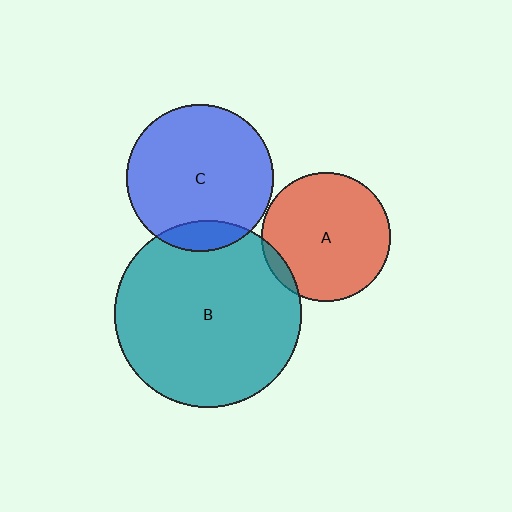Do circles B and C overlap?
Yes.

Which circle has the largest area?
Circle B (teal).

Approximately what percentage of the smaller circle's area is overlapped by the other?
Approximately 10%.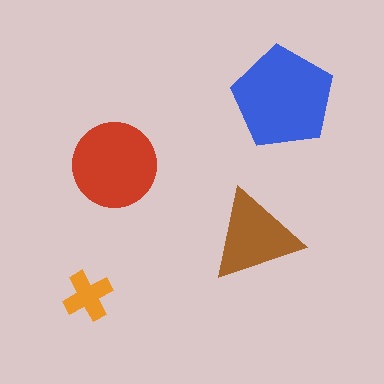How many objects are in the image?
There are 4 objects in the image.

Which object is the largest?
The blue pentagon.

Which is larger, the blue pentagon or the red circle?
The blue pentagon.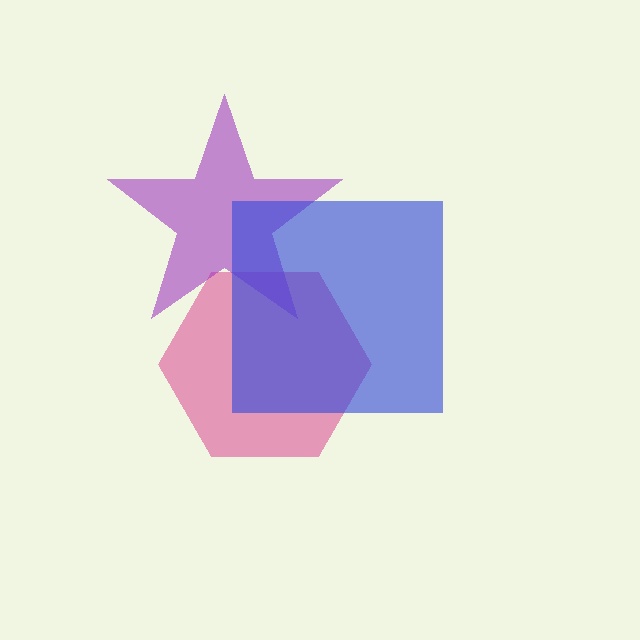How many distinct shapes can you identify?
There are 3 distinct shapes: a pink hexagon, a purple star, a blue square.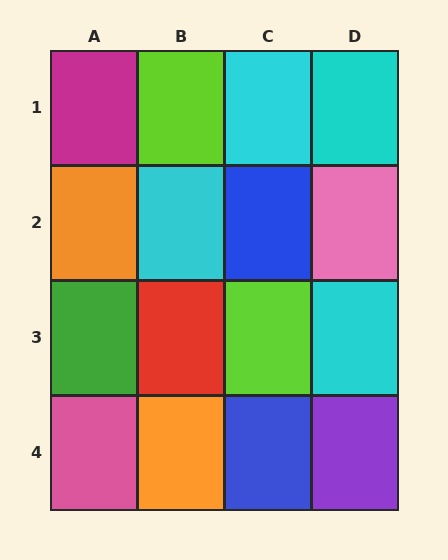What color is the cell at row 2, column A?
Orange.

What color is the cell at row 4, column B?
Orange.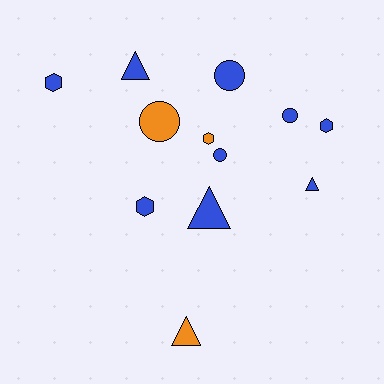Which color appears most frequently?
Blue, with 9 objects.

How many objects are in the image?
There are 12 objects.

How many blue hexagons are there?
There are 3 blue hexagons.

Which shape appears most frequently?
Hexagon, with 4 objects.